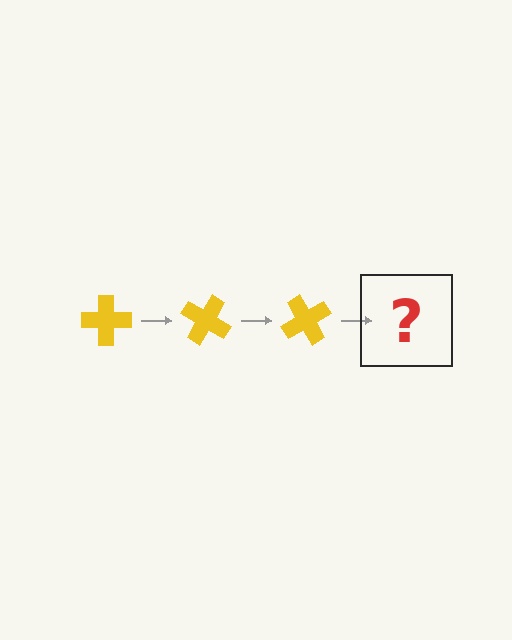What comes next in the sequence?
The next element should be a yellow cross rotated 90 degrees.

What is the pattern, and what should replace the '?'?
The pattern is that the cross rotates 30 degrees each step. The '?' should be a yellow cross rotated 90 degrees.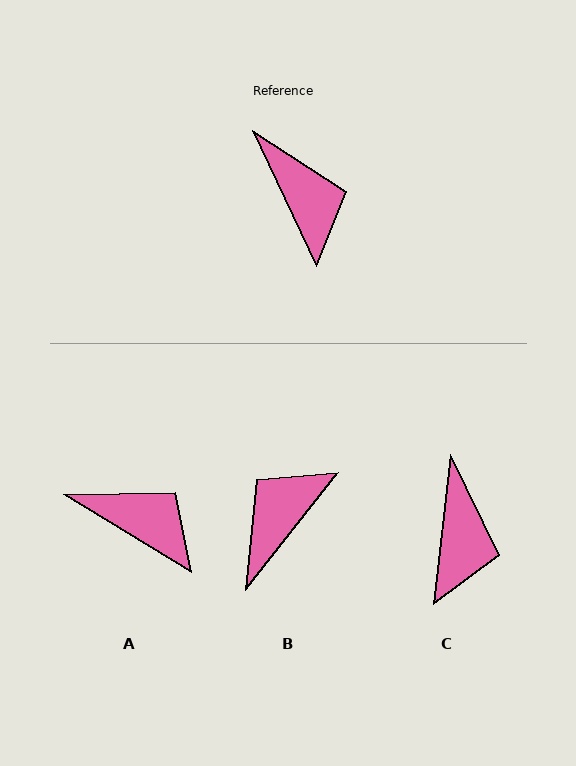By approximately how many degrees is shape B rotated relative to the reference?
Approximately 116 degrees counter-clockwise.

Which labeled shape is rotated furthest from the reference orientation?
B, about 116 degrees away.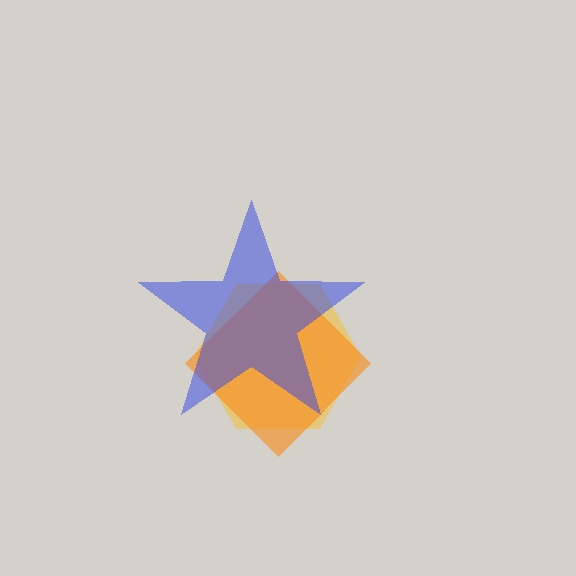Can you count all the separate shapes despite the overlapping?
Yes, there are 3 separate shapes.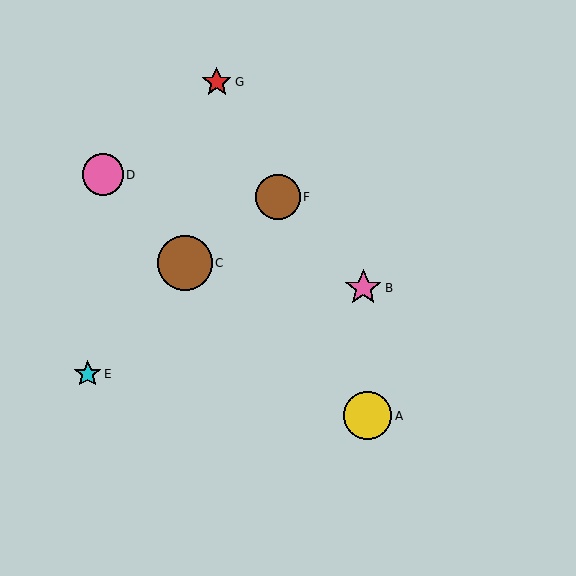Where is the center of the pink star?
The center of the pink star is at (363, 288).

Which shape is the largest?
The brown circle (labeled C) is the largest.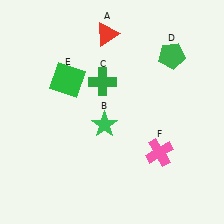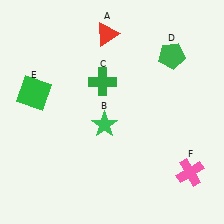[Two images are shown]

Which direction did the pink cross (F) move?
The pink cross (F) moved right.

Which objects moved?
The objects that moved are: the green square (E), the pink cross (F).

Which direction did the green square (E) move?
The green square (E) moved left.